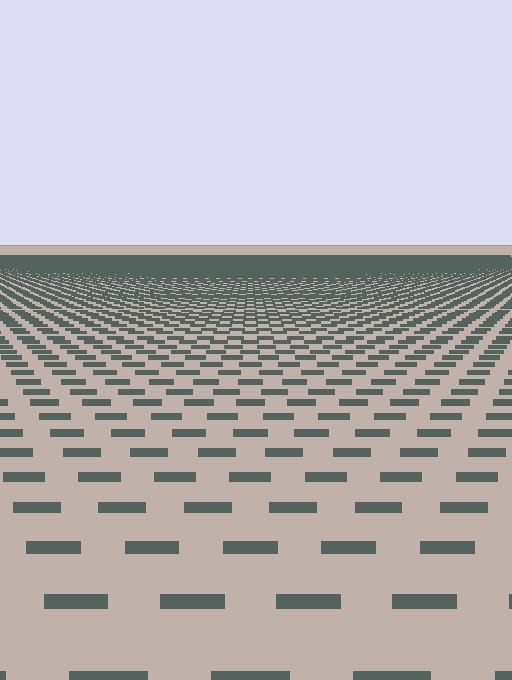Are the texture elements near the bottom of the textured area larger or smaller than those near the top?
Larger. Near the bottom, elements are closer to the viewer and appear at a bigger on-screen size.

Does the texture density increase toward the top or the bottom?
Density increases toward the top.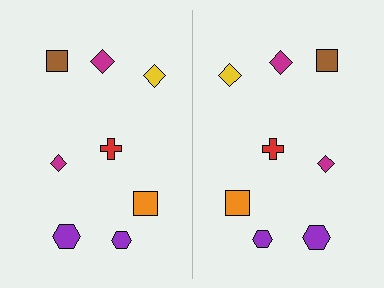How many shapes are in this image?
There are 16 shapes in this image.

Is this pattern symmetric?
Yes, this pattern has bilateral (reflection) symmetry.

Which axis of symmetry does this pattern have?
The pattern has a vertical axis of symmetry running through the center of the image.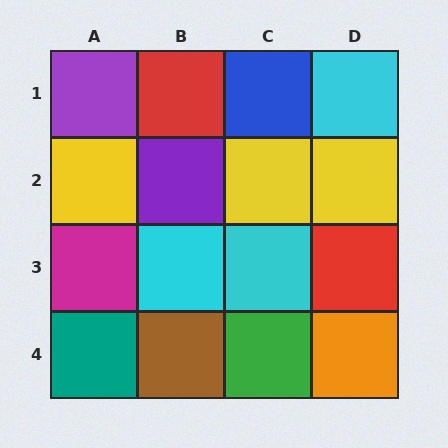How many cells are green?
1 cell is green.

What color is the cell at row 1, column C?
Blue.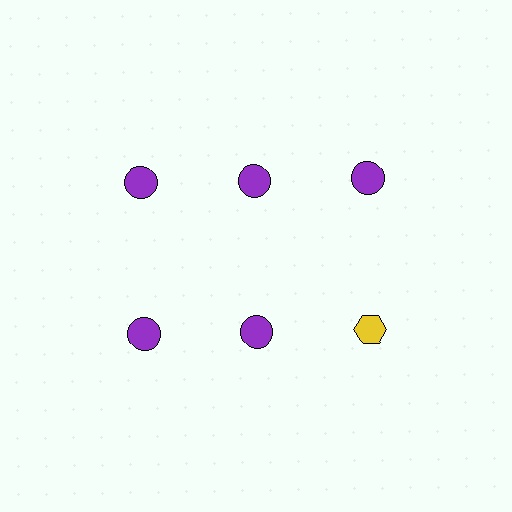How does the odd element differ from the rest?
It differs in both color (yellow instead of purple) and shape (hexagon instead of circle).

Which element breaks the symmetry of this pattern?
The yellow hexagon in the second row, center column breaks the symmetry. All other shapes are purple circles.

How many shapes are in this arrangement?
There are 6 shapes arranged in a grid pattern.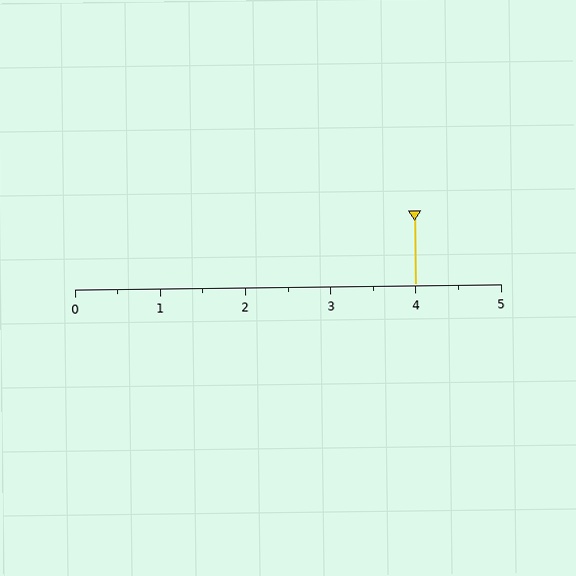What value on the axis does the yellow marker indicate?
The marker indicates approximately 4.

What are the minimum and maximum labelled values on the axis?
The axis runs from 0 to 5.